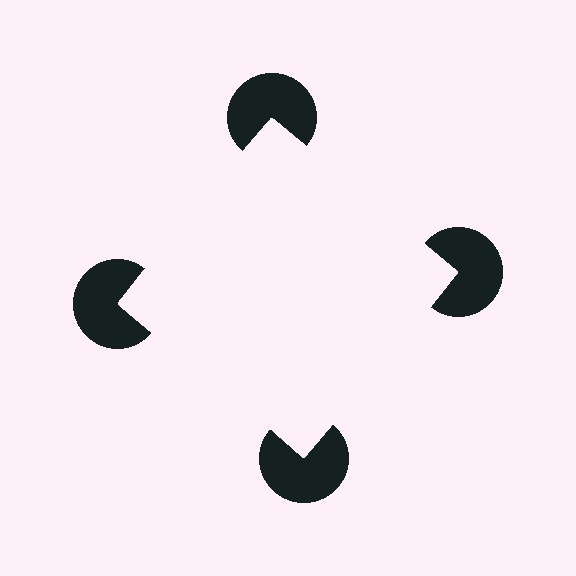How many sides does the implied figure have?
4 sides.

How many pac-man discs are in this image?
There are 4 — one at each vertex of the illusory square.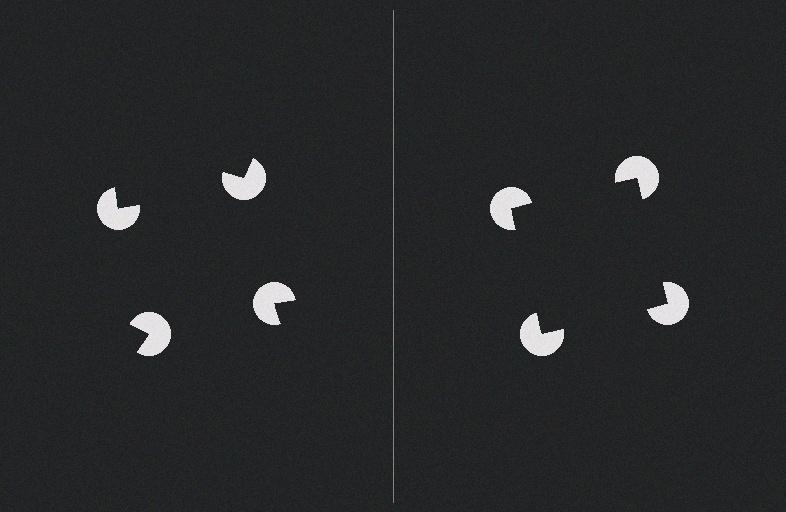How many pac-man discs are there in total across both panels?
8 — 4 on each side.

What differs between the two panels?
The pac-man discs are positioned identically on both sides; only the wedge orientations differ. On the right they align to a square; on the left they are misaligned.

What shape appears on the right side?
An illusory square.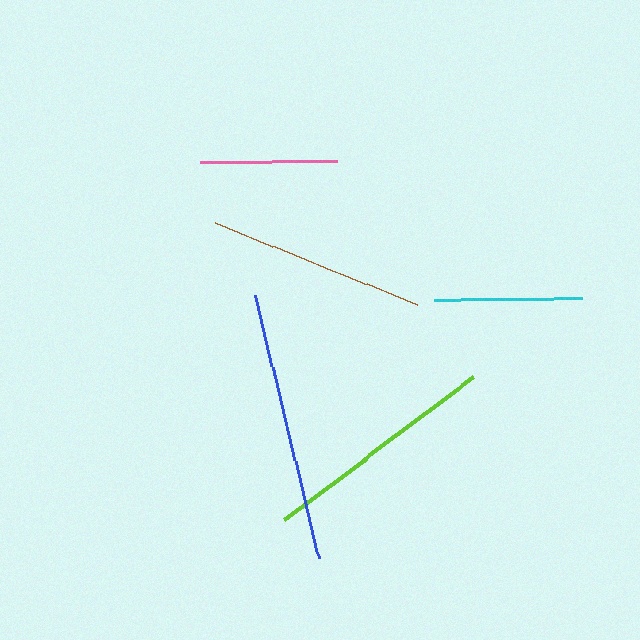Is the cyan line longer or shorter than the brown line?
The brown line is longer than the cyan line.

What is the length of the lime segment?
The lime segment is approximately 236 pixels long.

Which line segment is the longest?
The blue line is the longest at approximately 271 pixels.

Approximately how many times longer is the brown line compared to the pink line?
The brown line is approximately 1.6 times the length of the pink line.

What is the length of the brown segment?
The brown segment is approximately 218 pixels long.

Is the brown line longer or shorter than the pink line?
The brown line is longer than the pink line.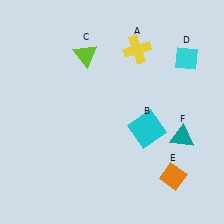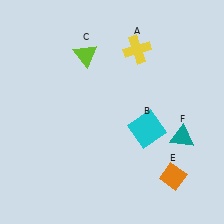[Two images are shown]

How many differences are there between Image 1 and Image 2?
There is 1 difference between the two images.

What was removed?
The cyan diamond (D) was removed in Image 2.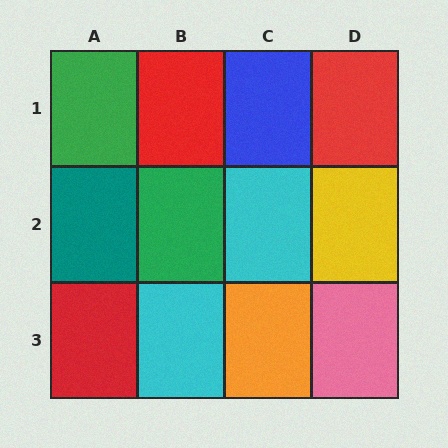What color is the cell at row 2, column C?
Cyan.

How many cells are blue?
1 cell is blue.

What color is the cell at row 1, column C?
Blue.